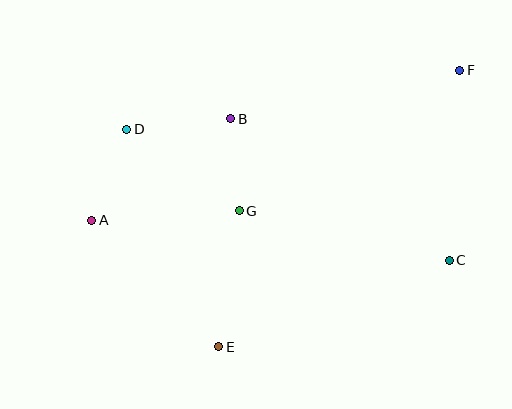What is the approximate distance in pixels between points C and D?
The distance between C and D is approximately 348 pixels.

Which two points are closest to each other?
Points B and G are closest to each other.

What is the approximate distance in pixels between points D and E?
The distance between D and E is approximately 236 pixels.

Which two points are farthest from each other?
Points A and F are farthest from each other.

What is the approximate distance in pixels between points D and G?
The distance between D and G is approximately 139 pixels.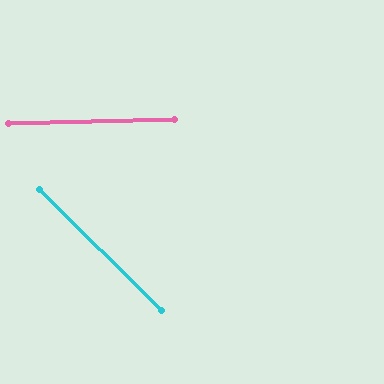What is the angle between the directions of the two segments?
Approximately 46 degrees.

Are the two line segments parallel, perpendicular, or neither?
Neither parallel nor perpendicular — they differ by about 46°.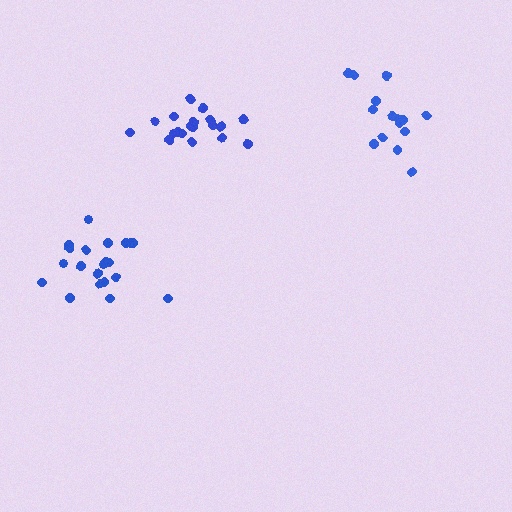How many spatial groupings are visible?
There are 3 spatial groupings.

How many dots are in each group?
Group 1: 19 dots, Group 2: 21 dots, Group 3: 15 dots (55 total).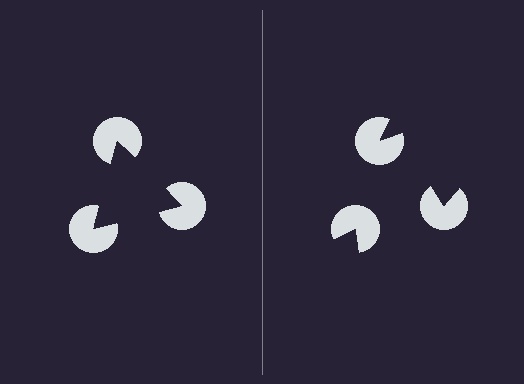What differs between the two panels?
The pac-man discs are positioned identically on both sides; only the wedge orientations differ. On the left they align to a triangle; on the right they are misaligned.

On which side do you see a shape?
An illusory triangle appears on the left side. On the right side the wedge cuts are rotated, so no coherent shape forms.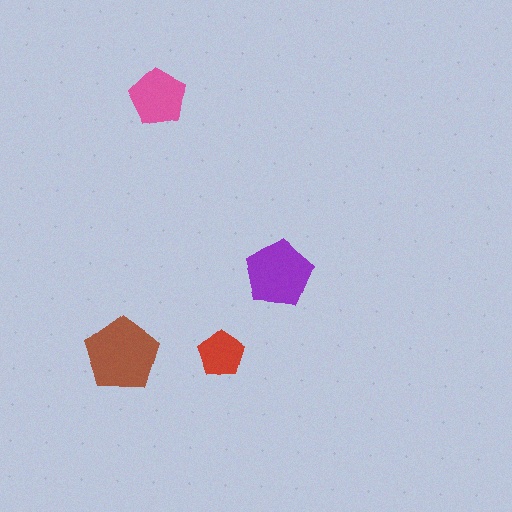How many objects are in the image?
There are 4 objects in the image.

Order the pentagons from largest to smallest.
the brown one, the purple one, the pink one, the red one.